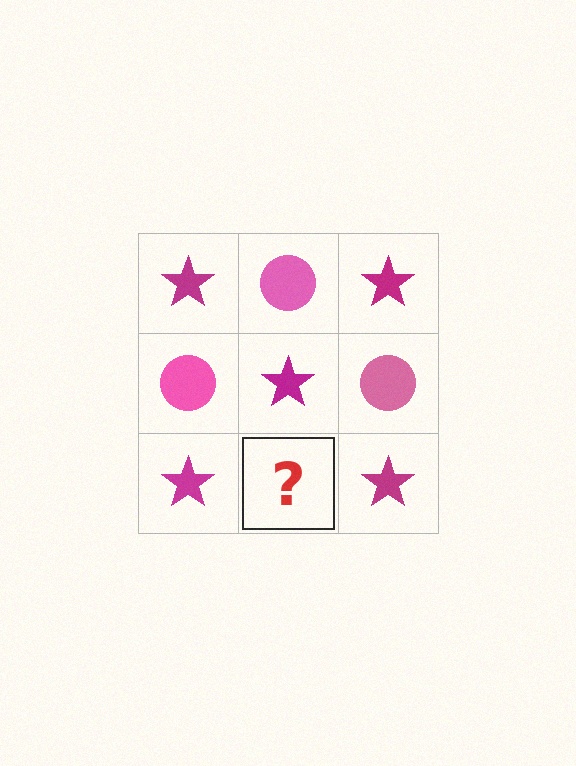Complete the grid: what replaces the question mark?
The question mark should be replaced with a pink circle.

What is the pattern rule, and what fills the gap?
The rule is that it alternates magenta star and pink circle in a checkerboard pattern. The gap should be filled with a pink circle.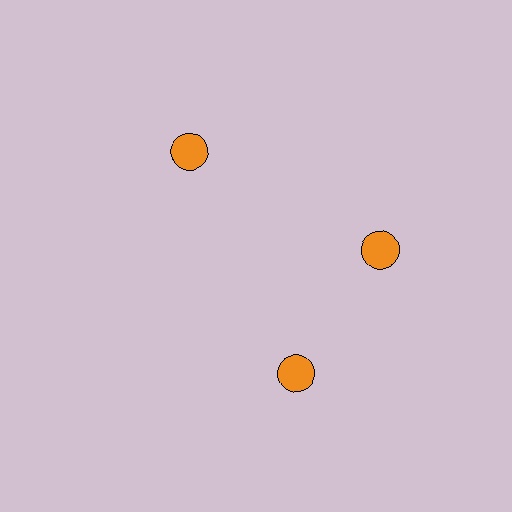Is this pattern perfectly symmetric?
No. The 3 orange circles are arranged in a ring, but one element near the 7 o'clock position is rotated out of alignment along the ring, breaking the 3-fold rotational symmetry.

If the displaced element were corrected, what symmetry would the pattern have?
It would have 3-fold rotational symmetry — the pattern would map onto itself every 120 degrees.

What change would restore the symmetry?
The symmetry would be restored by rotating it back into even spacing with its neighbors so that all 3 circles sit at equal angles and equal distance from the center.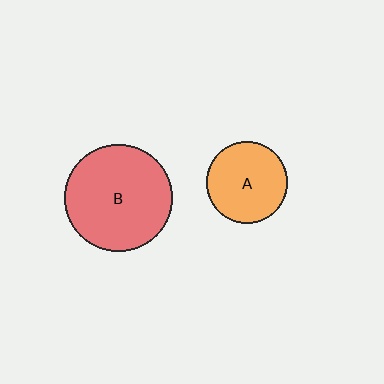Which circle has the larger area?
Circle B (red).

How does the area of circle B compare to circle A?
Approximately 1.8 times.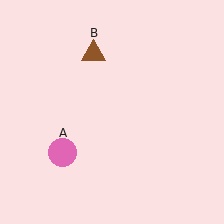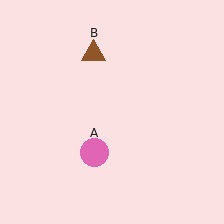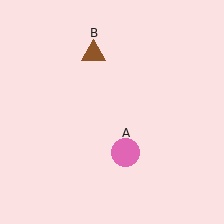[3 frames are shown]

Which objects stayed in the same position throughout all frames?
Brown triangle (object B) remained stationary.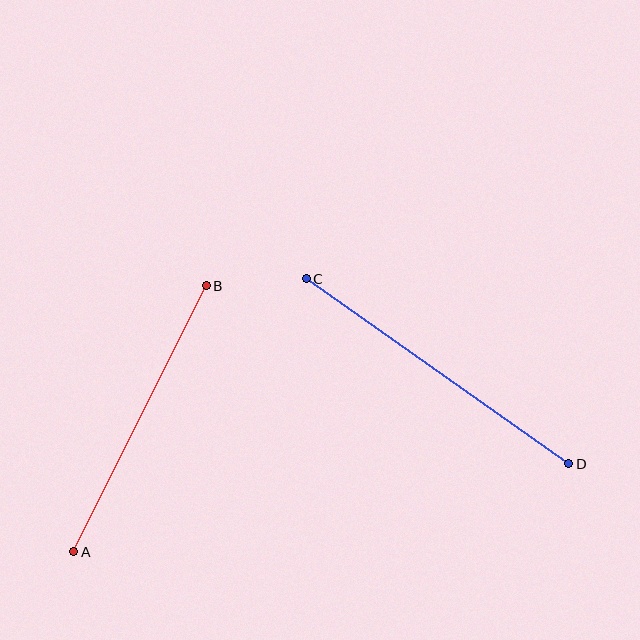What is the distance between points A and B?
The distance is approximately 297 pixels.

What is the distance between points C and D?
The distance is approximately 321 pixels.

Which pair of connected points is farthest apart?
Points C and D are farthest apart.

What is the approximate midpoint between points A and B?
The midpoint is at approximately (140, 419) pixels.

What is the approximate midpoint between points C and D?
The midpoint is at approximately (438, 371) pixels.